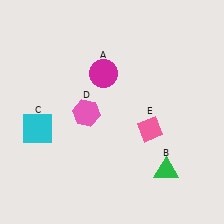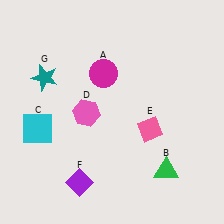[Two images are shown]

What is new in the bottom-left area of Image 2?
A purple diamond (F) was added in the bottom-left area of Image 2.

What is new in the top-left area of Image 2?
A teal star (G) was added in the top-left area of Image 2.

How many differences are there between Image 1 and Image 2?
There are 2 differences between the two images.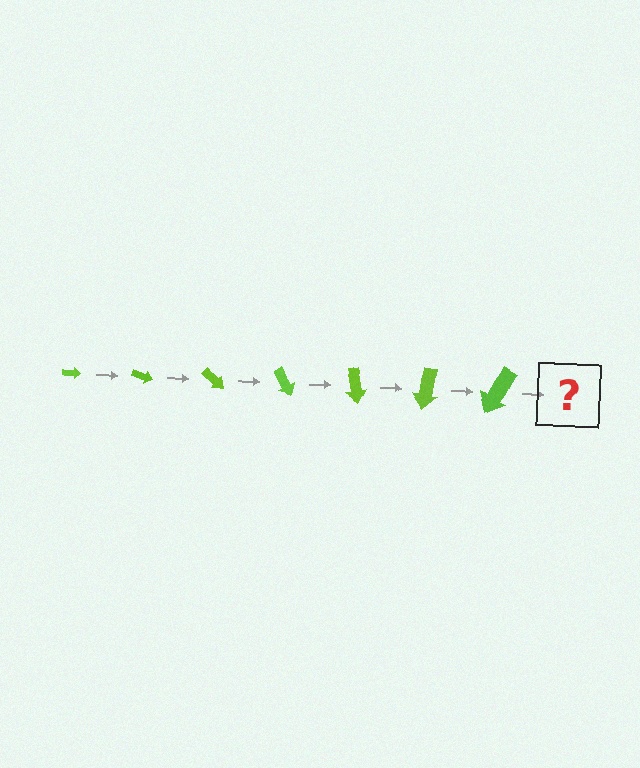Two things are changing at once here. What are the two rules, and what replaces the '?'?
The two rules are that the arrow grows larger each step and it rotates 20 degrees each step. The '?' should be an arrow, larger than the previous one and rotated 140 degrees from the start.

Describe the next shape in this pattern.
It should be an arrow, larger than the previous one and rotated 140 degrees from the start.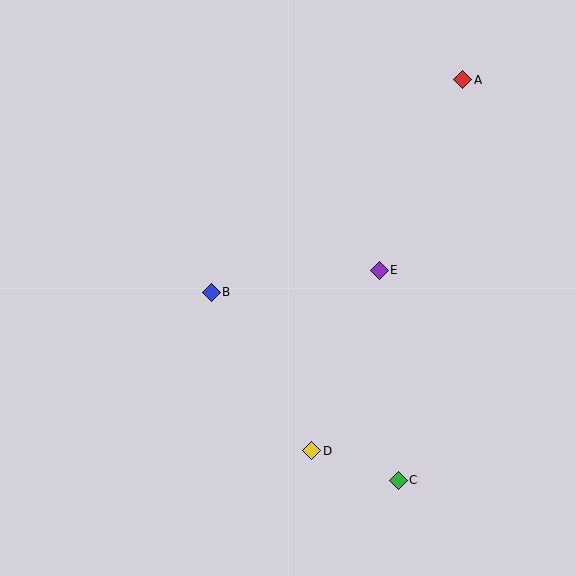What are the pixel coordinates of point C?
Point C is at (398, 480).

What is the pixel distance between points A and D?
The distance between A and D is 401 pixels.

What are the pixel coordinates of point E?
Point E is at (379, 270).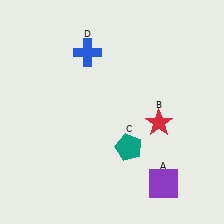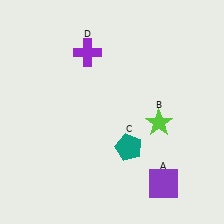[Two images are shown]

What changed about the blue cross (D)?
In Image 1, D is blue. In Image 2, it changed to purple.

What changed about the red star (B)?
In Image 1, B is red. In Image 2, it changed to lime.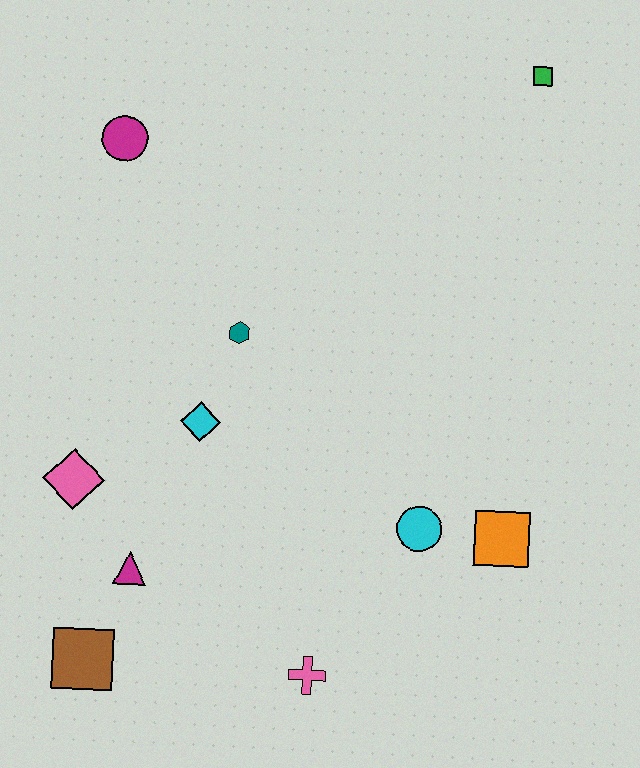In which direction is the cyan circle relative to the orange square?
The cyan circle is to the left of the orange square.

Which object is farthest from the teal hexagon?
The green square is farthest from the teal hexagon.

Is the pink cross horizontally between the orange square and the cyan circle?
No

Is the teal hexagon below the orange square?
No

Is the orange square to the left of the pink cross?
No